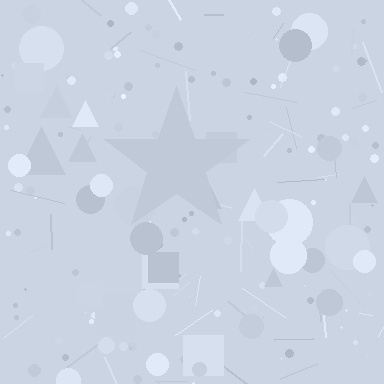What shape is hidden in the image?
A star is hidden in the image.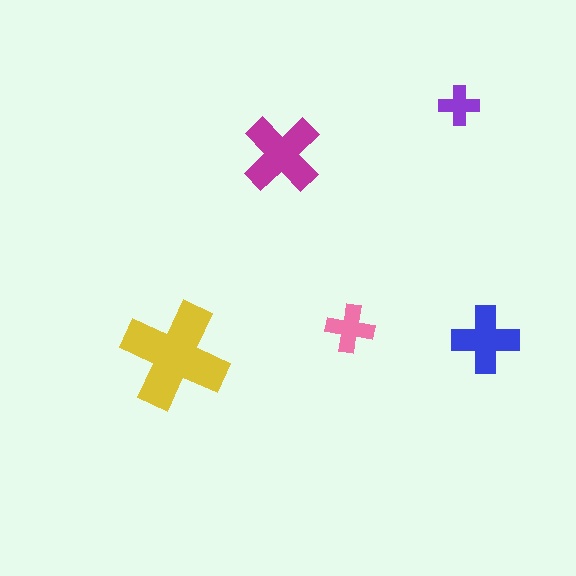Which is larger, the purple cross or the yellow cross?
The yellow one.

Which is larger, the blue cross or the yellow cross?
The yellow one.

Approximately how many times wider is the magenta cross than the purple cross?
About 2 times wider.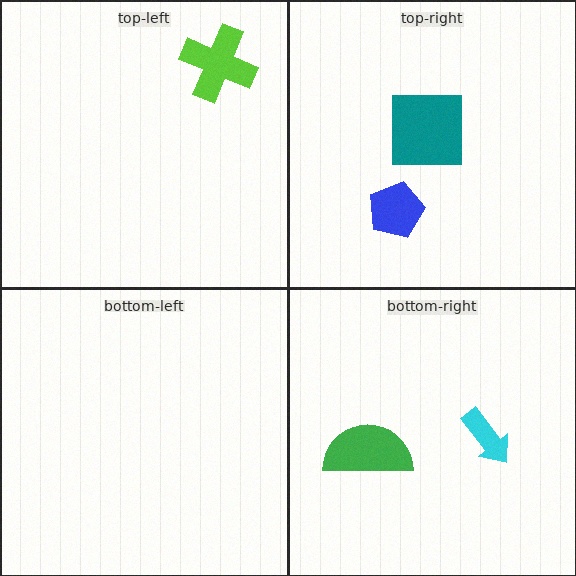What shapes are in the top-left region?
The lime cross.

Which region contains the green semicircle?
The bottom-right region.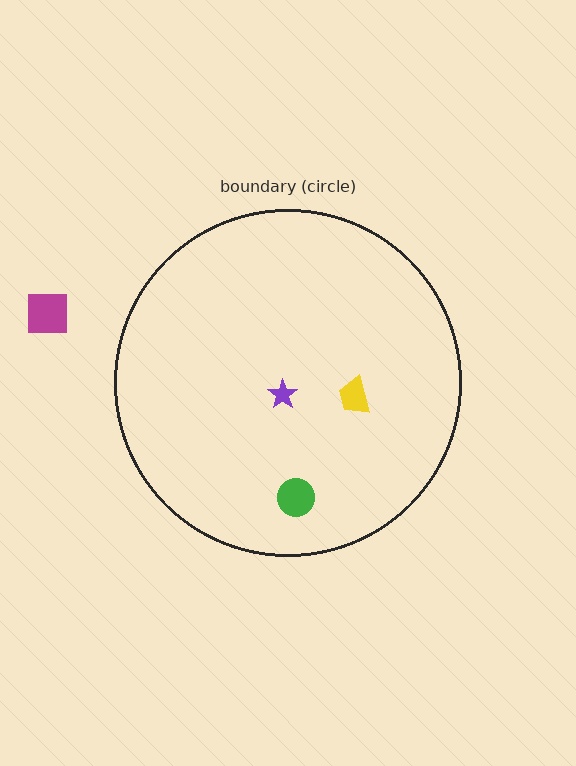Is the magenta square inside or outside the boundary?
Outside.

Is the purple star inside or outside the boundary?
Inside.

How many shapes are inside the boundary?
3 inside, 1 outside.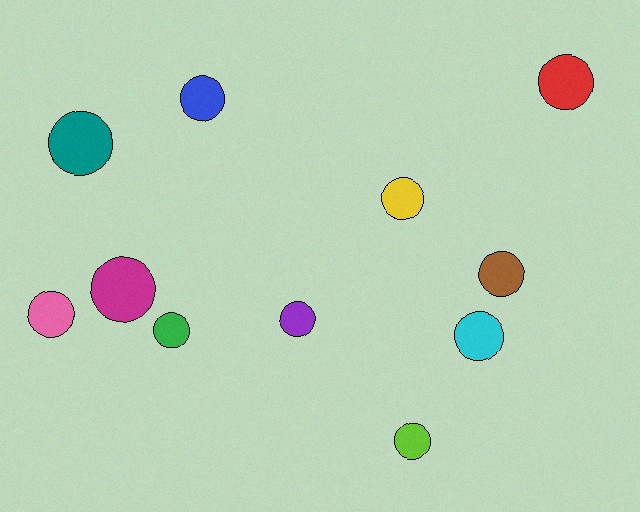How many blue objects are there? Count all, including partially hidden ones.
There is 1 blue object.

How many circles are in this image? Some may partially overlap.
There are 11 circles.